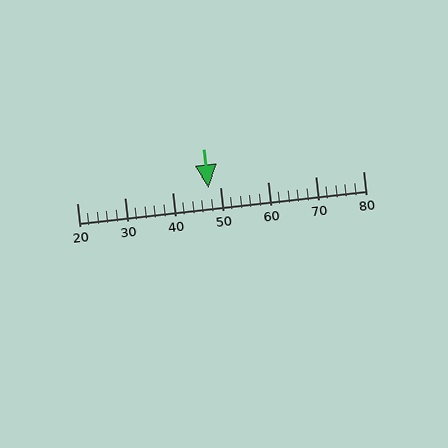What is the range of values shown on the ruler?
The ruler shows values from 20 to 80.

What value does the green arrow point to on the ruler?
The green arrow points to approximately 48.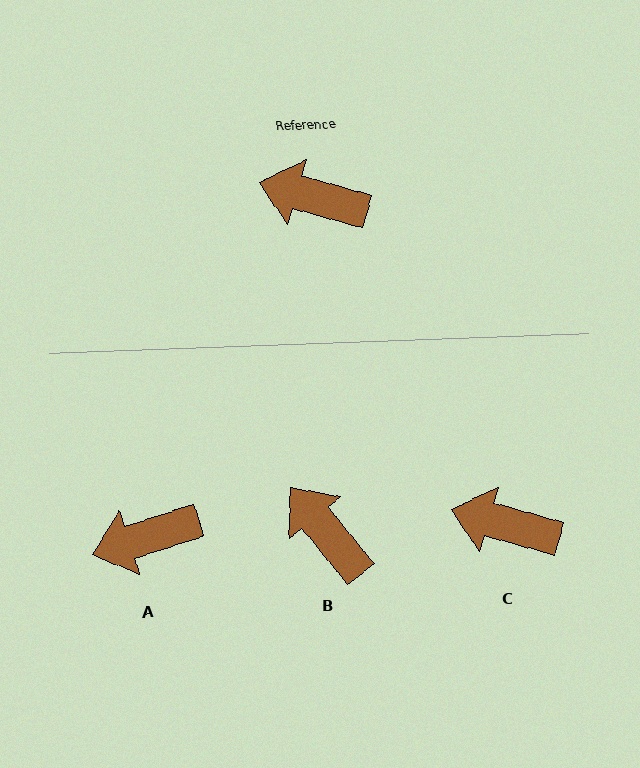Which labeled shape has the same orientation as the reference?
C.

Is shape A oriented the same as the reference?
No, it is off by about 33 degrees.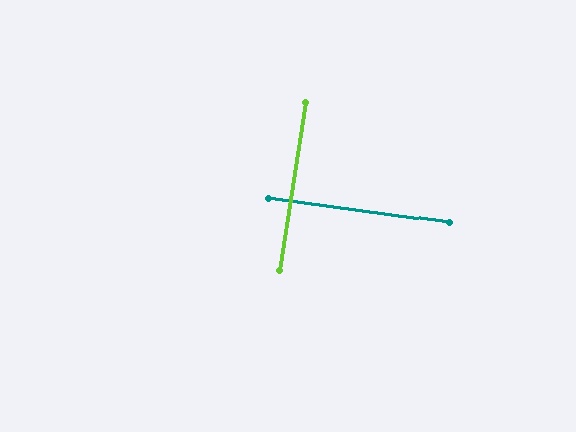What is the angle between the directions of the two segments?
Approximately 89 degrees.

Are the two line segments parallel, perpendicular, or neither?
Perpendicular — they meet at approximately 89°.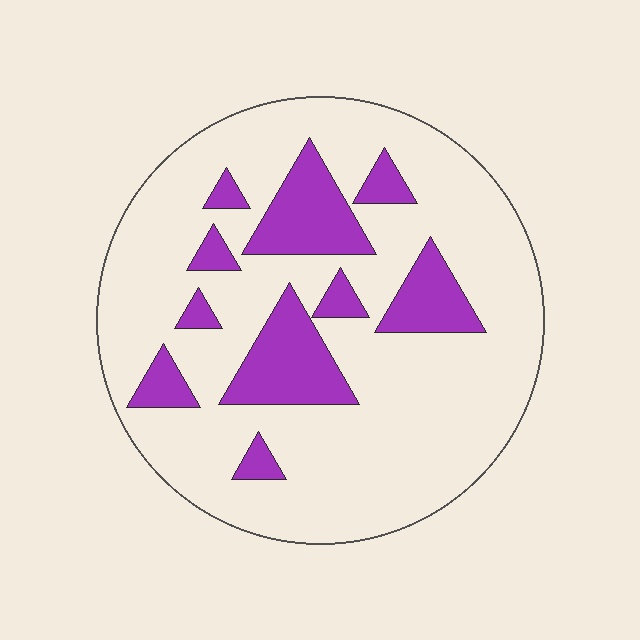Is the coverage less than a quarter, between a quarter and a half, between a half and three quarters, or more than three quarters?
Less than a quarter.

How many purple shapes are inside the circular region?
10.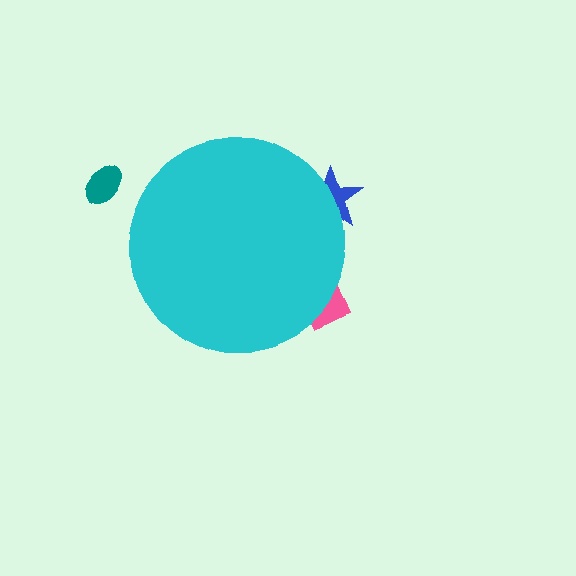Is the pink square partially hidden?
Yes, the pink square is partially hidden behind the cyan circle.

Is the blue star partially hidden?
Yes, the blue star is partially hidden behind the cyan circle.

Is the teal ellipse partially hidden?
No, the teal ellipse is fully visible.